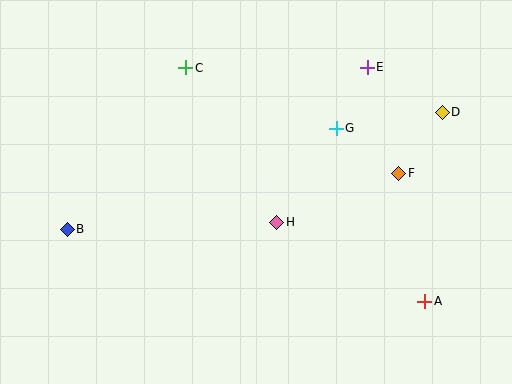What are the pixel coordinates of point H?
Point H is at (277, 222).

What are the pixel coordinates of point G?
Point G is at (336, 128).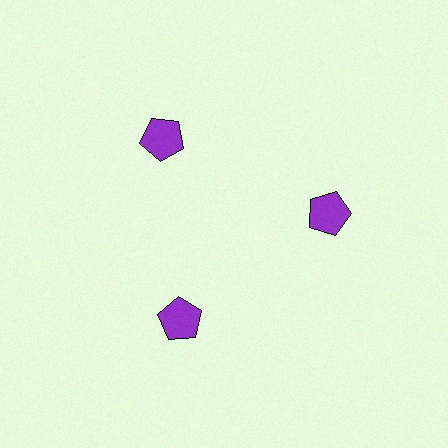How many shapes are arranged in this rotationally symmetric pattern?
There are 3 shapes, arranged in 3 groups of 1.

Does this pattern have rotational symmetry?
Yes, this pattern has 3-fold rotational symmetry. It looks the same after rotating 120 degrees around the center.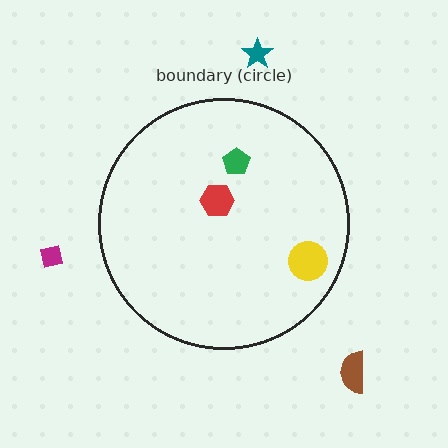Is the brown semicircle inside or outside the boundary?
Outside.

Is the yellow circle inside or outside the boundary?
Inside.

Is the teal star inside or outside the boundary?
Outside.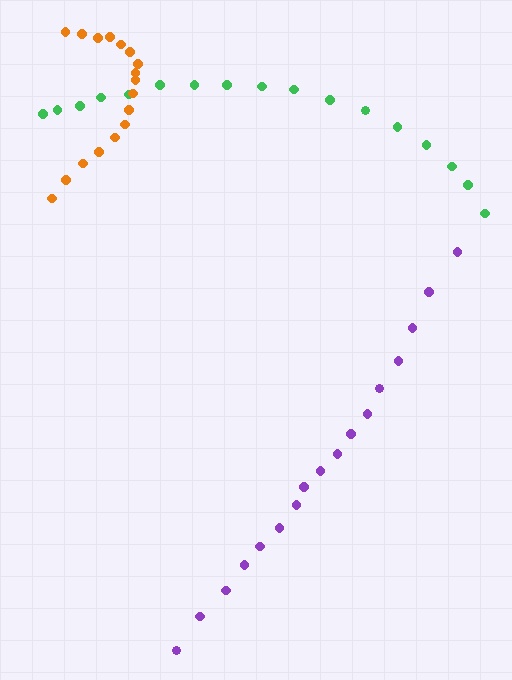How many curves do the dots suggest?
There are 3 distinct paths.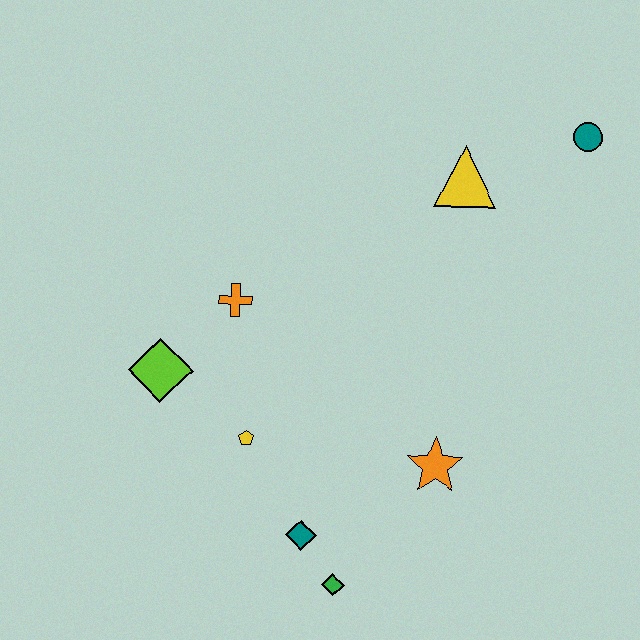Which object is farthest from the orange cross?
The teal circle is farthest from the orange cross.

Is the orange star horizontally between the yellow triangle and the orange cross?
Yes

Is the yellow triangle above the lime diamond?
Yes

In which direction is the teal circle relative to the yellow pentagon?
The teal circle is to the right of the yellow pentagon.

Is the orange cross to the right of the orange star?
No